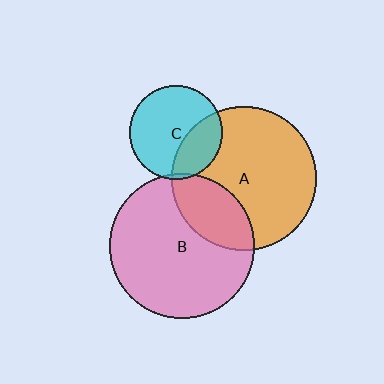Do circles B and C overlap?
Yes.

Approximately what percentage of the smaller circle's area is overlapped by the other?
Approximately 5%.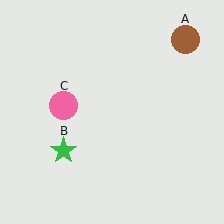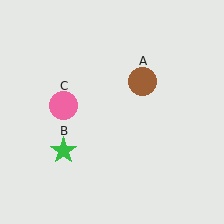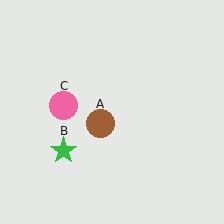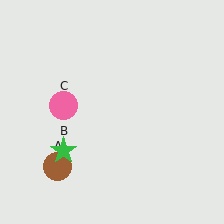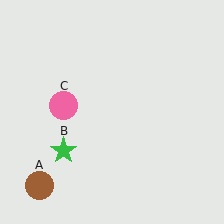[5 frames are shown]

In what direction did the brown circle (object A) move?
The brown circle (object A) moved down and to the left.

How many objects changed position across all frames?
1 object changed position: brown circle (object A).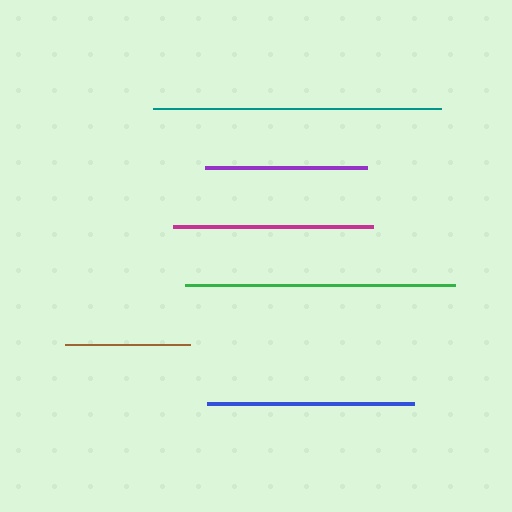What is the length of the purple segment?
The purple segment is approximately 162 pixels long.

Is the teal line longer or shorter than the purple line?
The teal line is longer than the purple line.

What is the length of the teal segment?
The teal segment is approximately 289 pixels long.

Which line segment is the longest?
The teal line is the longest at approximately 289 pixels.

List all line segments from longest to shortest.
From longest to shortest: teal, green, blue, magenta, purple, brown.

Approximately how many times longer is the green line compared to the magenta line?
The green line is approximately 1.3 times the length of the magenta line.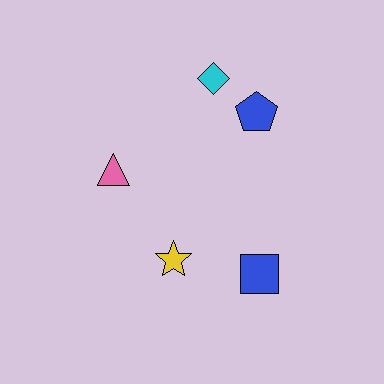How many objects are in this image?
There are 5 objects.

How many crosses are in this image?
There are no crosses.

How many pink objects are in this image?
There is 1 pink object.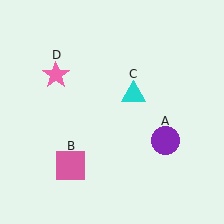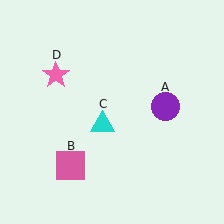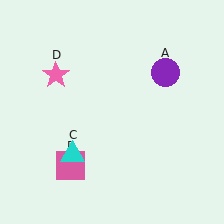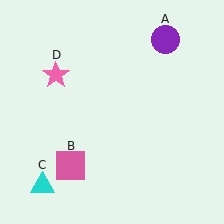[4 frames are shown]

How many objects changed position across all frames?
2 objects changed position: purple circle (object A), cyan triangle (object C).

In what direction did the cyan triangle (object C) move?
The cyan triangle (object C) moved down and to the left.